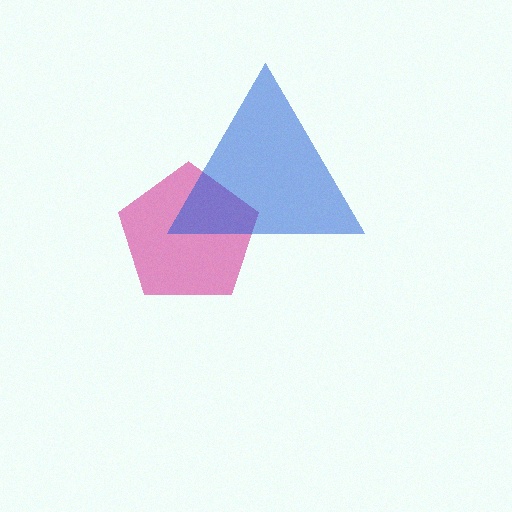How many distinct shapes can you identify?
There are 2 distinct shapes: a magenta pentagon, a blue triangle.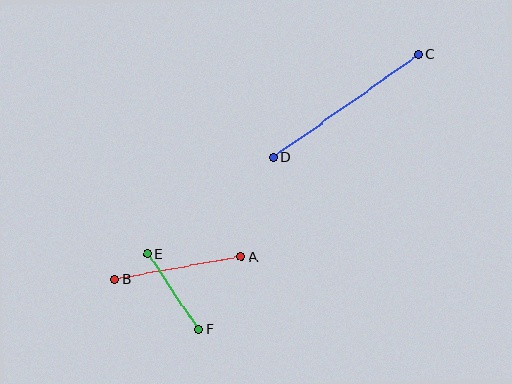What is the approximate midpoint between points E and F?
The midpoint is at approximately (173, 292) pixels.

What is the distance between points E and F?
The distance is approximately 91 pixels.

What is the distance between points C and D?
The distance is approximately 178 pixels.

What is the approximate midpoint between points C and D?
The midpoint is at approximately (346, 106) pixels.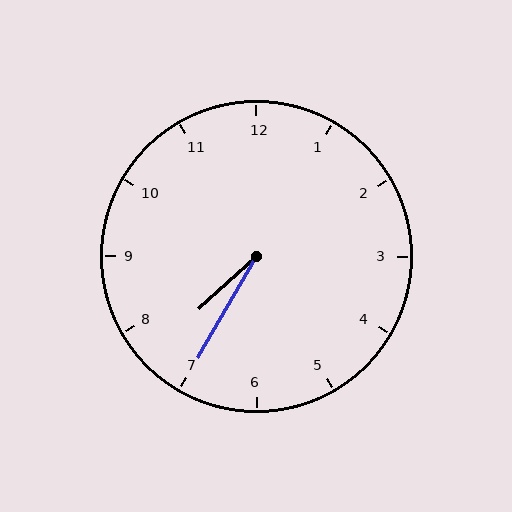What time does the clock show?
7:35.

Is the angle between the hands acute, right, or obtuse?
It is acute.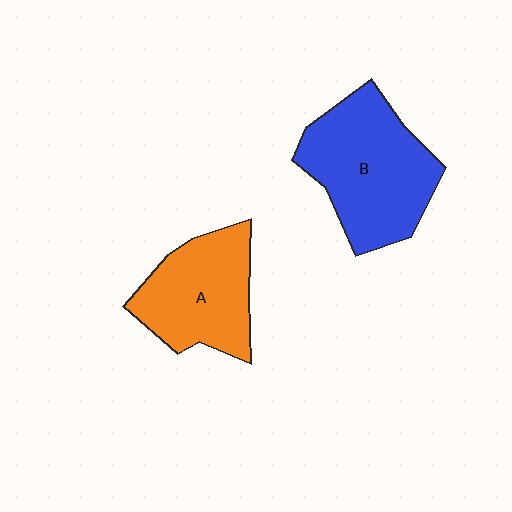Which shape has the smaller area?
Shape A (orange).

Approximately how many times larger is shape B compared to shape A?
Approximately 1.3 times.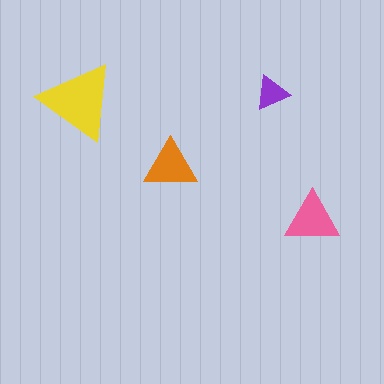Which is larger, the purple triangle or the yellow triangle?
The yellow one.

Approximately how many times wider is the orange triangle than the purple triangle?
About 1.5 times wider.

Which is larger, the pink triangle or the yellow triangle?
The yellow one.